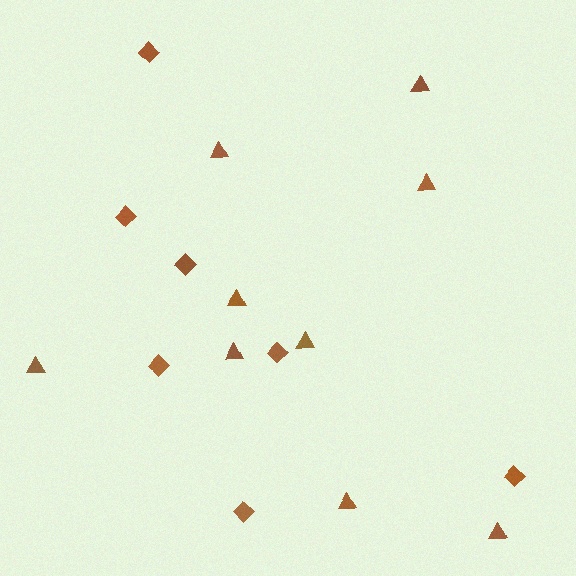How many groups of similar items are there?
There are 2 groups: one group of triangles (9) and one group of diamonds (7).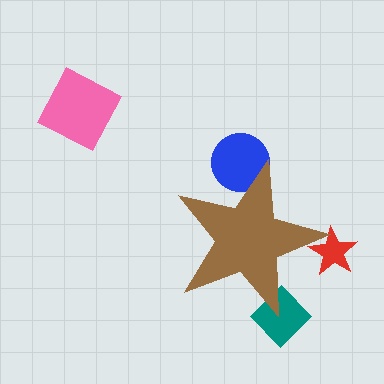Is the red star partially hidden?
Yes, the red star is partially hidden behind the brown star.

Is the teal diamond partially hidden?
Yes, the teal diamond is partially hidden behind the brown star.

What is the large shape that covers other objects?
A brown star.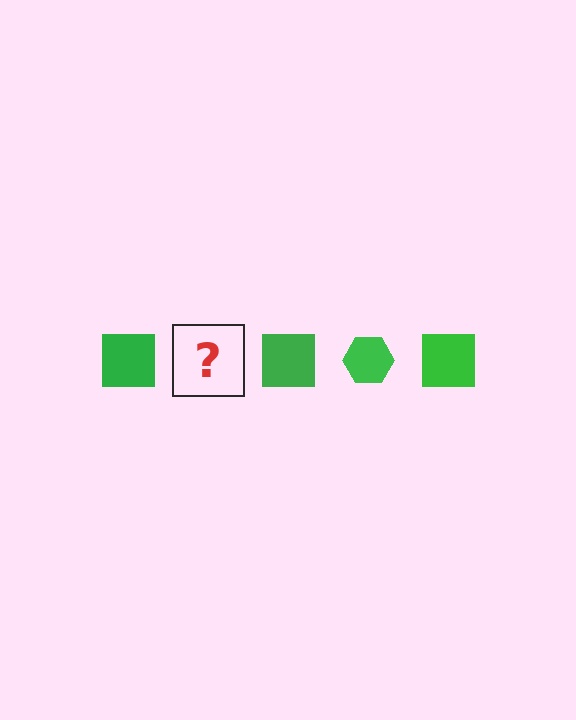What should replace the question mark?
The question mark should be replaced with a green hexagon.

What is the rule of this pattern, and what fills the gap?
The rule is that the pattern cycles through square, hexagon shapes in green. The gap should be filled with a green hexagon.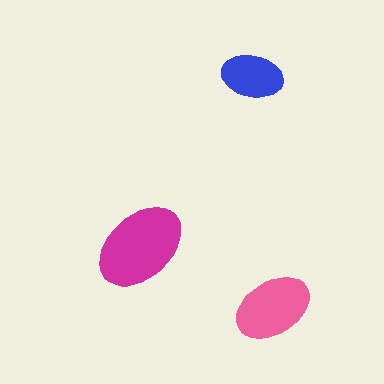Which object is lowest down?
The pink ellipse is bottommost.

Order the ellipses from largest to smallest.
the magenta one, the pink one, the blue one.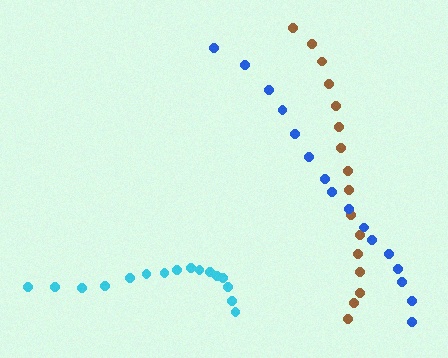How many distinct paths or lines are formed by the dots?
There are 3 distinct paths.